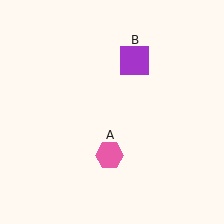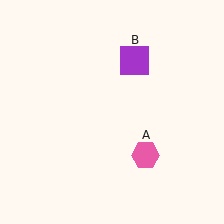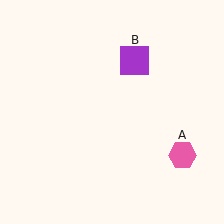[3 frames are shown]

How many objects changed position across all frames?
1 object changed position: pink hexagon (object A).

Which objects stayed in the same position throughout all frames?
Purple square (object B) remained stationary.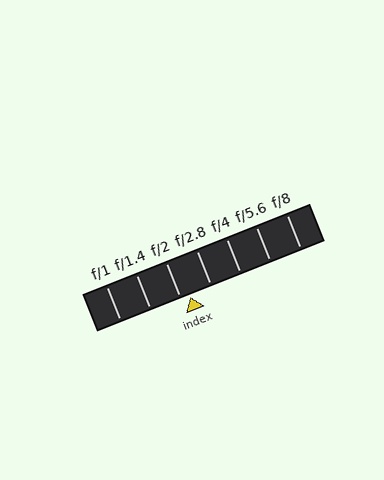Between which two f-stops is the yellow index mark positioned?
The index mark is between f/2 and f/2.8.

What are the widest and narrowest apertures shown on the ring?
The widest aperture shown is f/1 and the narrowest is f/8.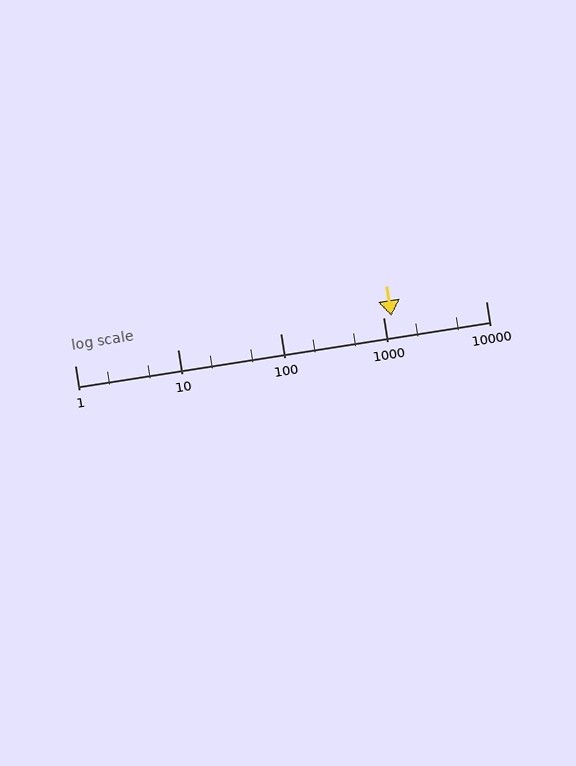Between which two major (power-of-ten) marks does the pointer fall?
The pointer is between 1000 and 10000.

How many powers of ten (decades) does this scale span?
The scale spans 4 decades, from 1 to 10000.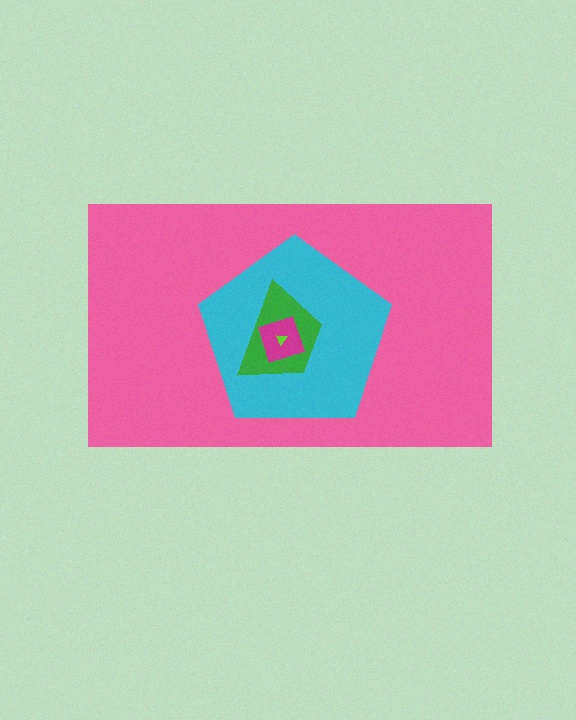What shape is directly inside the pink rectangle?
The cyan pentagon.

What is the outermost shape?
The pink rectangle.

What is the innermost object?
The lime triangle.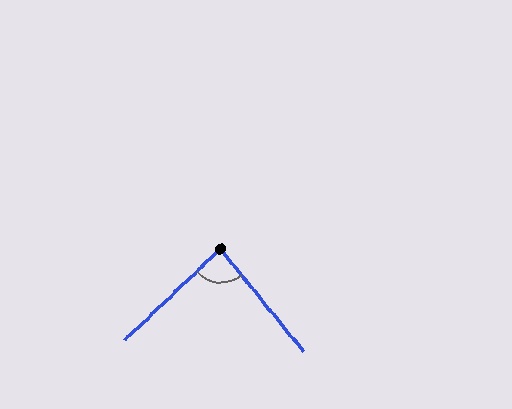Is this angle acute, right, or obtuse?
It is approximately a right angle.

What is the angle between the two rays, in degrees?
Approximately 85 degrees.